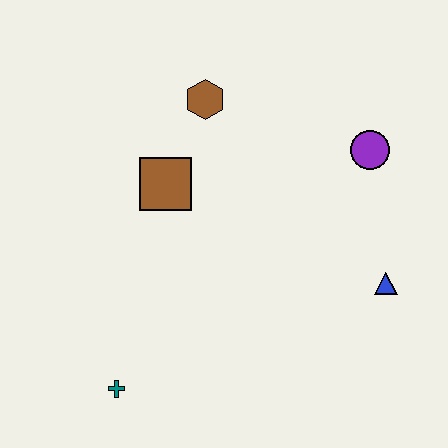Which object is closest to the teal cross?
The brown square is closest to the teal cross.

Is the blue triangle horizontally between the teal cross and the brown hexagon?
No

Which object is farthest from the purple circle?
The teal cross is farthest from the purple circle.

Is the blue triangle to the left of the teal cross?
No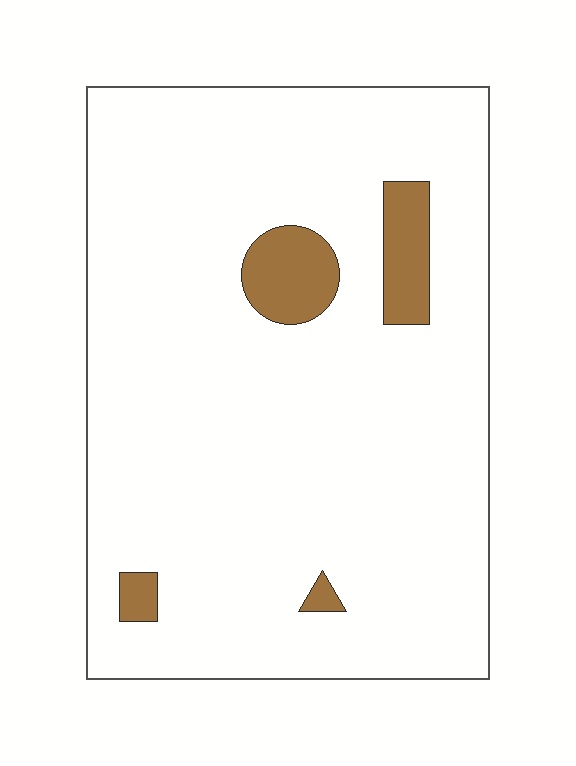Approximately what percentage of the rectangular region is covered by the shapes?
Approximately 5%.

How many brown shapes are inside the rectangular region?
4.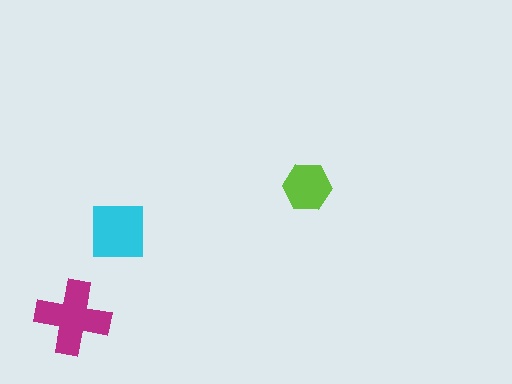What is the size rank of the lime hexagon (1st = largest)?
3rd.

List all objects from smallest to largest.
The lime hexagon, the cyan square, the magenta cross.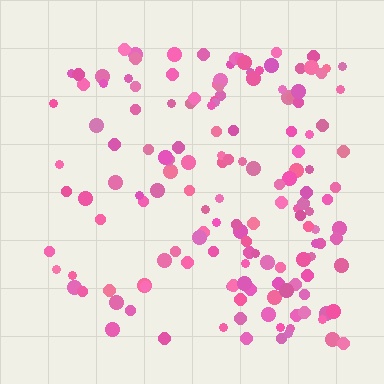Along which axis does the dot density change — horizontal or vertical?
Horizontal.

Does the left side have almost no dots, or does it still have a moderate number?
Still a moderate number, just noticeably fewer than the right.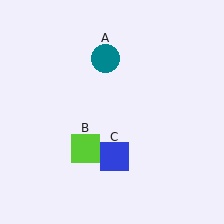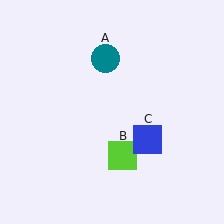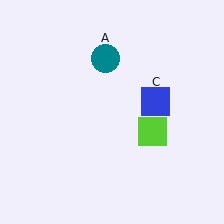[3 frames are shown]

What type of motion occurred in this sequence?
The lime square (object B), blue square (object C) rotated counterclockwise around the center of the scene.